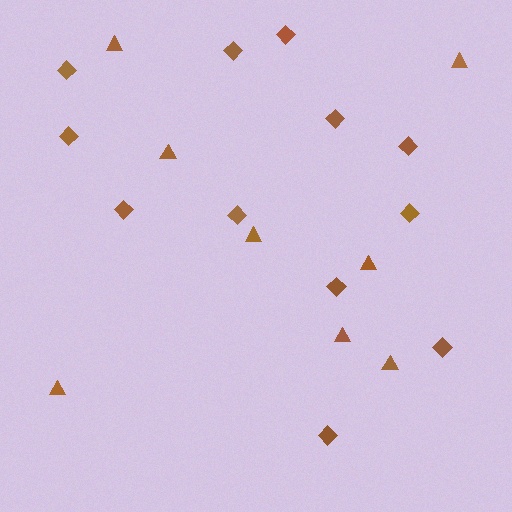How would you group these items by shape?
There are 2 groups: one group of diamonds (12) and one group of triangles (8).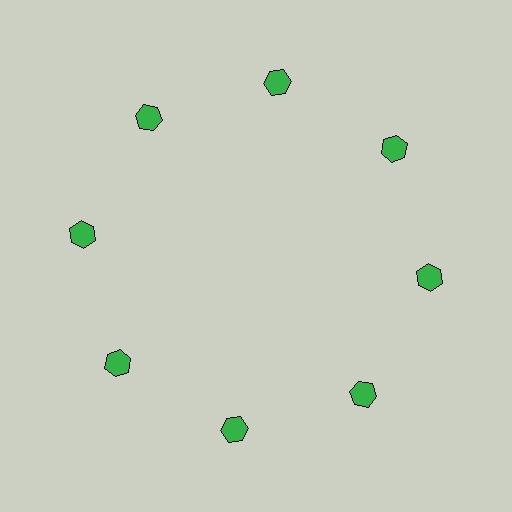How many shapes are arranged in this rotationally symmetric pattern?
There are 8 shapes, arranged in 8 groups of 1.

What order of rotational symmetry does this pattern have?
This pattern has 8-fold rotational symmetry.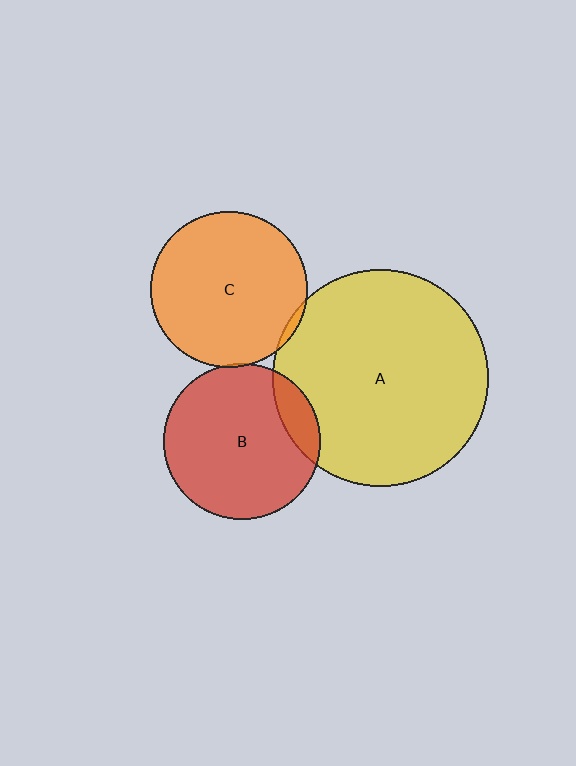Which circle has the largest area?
Circle A (yellow).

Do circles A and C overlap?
Yes.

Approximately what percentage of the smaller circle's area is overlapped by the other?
Approximately 5%.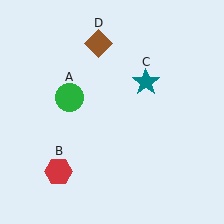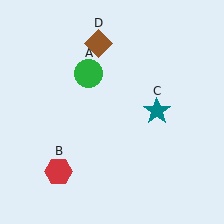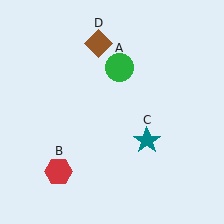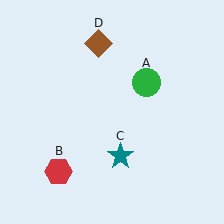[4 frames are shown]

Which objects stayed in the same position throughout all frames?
Red hexagon (object B) and brown diamond (object D) remained stationary.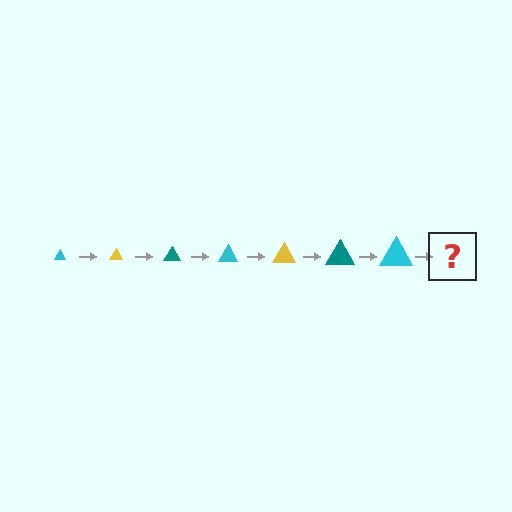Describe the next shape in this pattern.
It should be a yellow triangle, larger than the previous one.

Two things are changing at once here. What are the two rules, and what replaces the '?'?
The two rules are that the triangle grows larger each step and the color cycles through cyan, yellow, and teal. The '?' should be a yellow triangle, larger than the previous one.